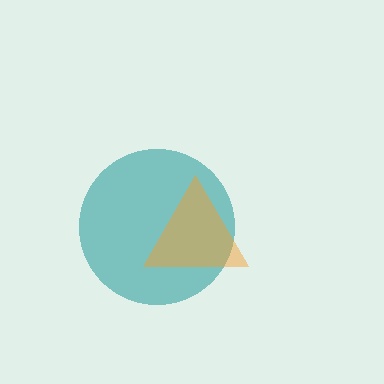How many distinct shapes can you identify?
There are 2 distinct shapes: a teal circle, an orange triangle.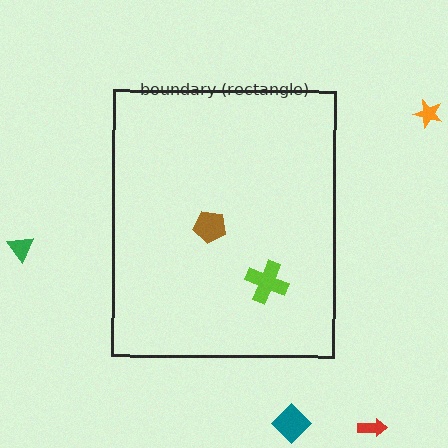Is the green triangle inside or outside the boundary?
Outside.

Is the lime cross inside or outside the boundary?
Inside.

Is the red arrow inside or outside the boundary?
Outside.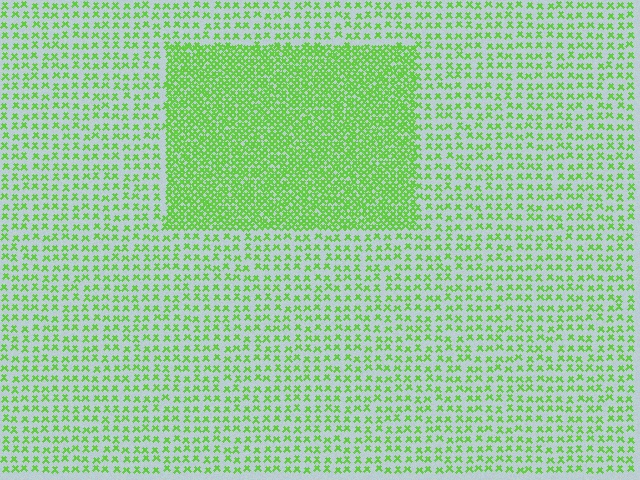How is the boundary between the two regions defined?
The boundary is defined by a change in element density (approximately 2.5x ratio). All elements are the same color, size, and shape.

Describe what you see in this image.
The image contains small lime elements arranged at two different densities. A rectangle-shaped region is visible where the elements are more densely packed than the surrounding area.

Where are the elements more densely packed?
The elements are more densely packed inside the rectangle boundary.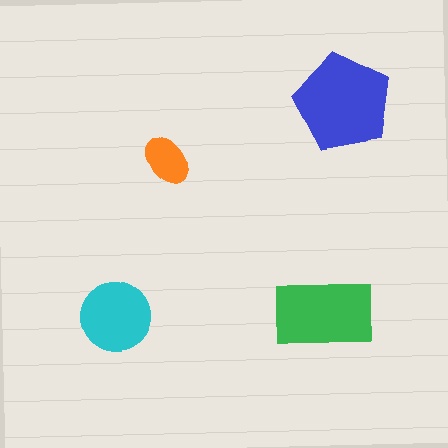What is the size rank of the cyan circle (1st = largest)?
3rd.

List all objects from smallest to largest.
The orange ellipse, the cyan circle, the green rectangle, the blue pentagon.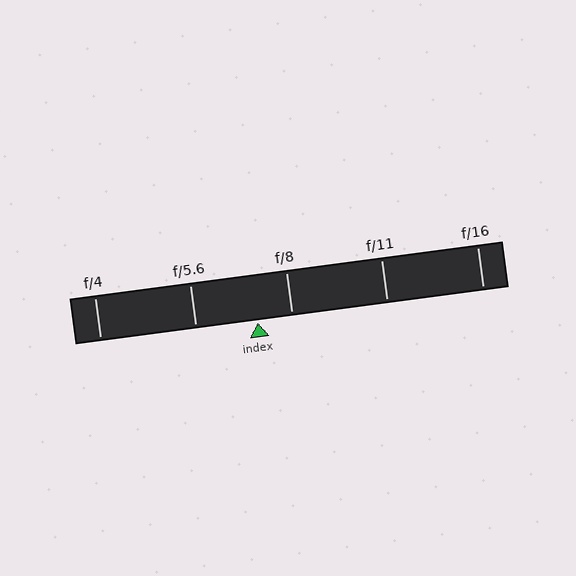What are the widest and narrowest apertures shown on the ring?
The widest aperture shown is f/4 and the narrowest is f/16.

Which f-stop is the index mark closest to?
The index mark is closest to f/8.